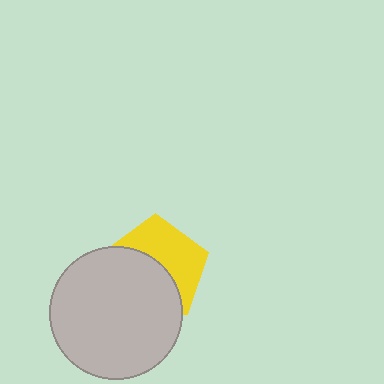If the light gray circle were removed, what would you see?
You would see the complete yellow pentagon.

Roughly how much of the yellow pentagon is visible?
About half of it is visible (roughly 47%).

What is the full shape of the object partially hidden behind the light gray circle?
The partially hidden object is a yellow pentagon.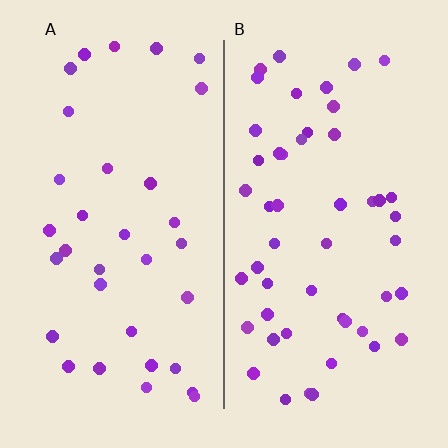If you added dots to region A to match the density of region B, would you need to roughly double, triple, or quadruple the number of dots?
Approximately double.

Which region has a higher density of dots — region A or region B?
B (the right).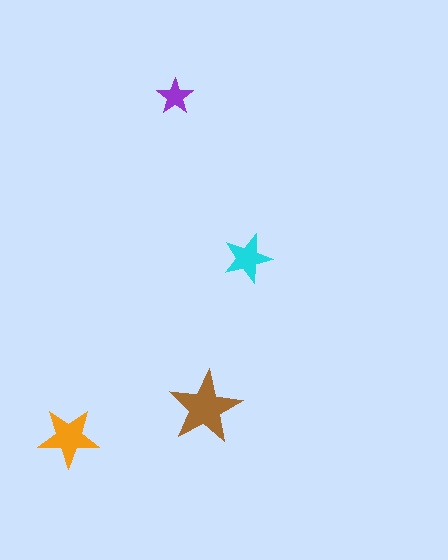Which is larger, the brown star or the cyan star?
The brown one.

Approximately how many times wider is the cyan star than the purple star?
About 1.5 times wider.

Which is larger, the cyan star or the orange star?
The orange one.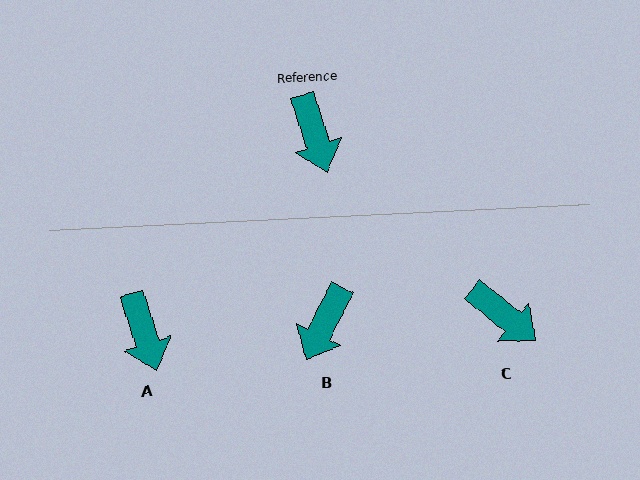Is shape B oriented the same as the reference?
No, it is off by about 45 degrees.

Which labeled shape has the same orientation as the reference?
A.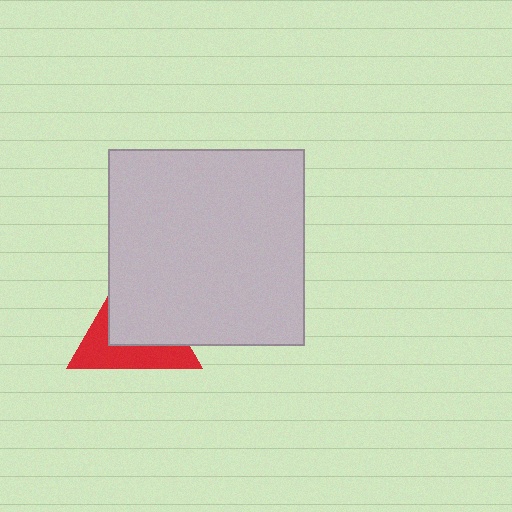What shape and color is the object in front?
The object in front is a light gray square.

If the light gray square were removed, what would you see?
You would see the complete red triangle.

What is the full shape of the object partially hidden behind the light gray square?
The partially hidden object is a red triangle.